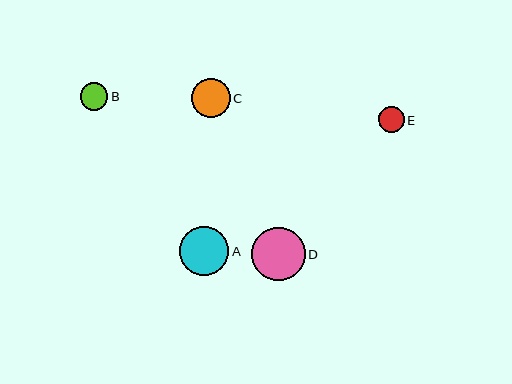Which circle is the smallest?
Circle E is the smallest with a size of approximately 26 pixels.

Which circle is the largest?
Circle D is the largest with a size of approximately 53 pixels.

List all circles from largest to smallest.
From largest to smallest: D, A, C, B, E.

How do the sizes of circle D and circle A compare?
Circle D and circle A are approximately the same size.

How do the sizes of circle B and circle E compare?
Circle B and circle E are approximately the same size.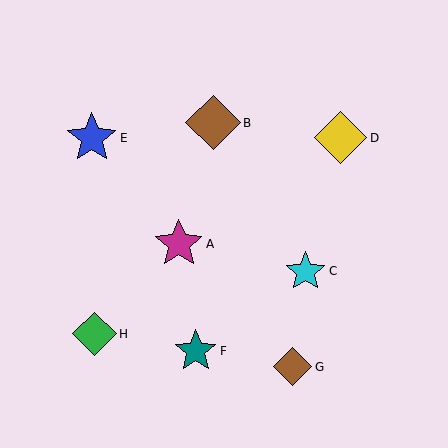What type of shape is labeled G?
Shape G is a brown diamond.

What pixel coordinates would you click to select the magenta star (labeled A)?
Click at (179, 244) to select the magenta star A.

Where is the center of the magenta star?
The center of the magenta star is at (179, 244).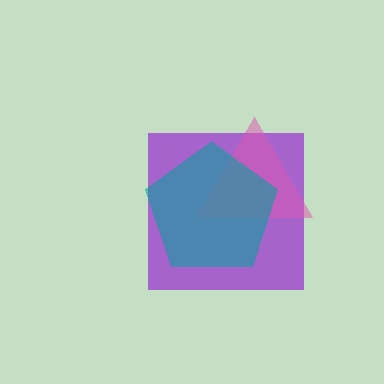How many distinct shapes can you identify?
There are 3 distinct shapes: a purple square, a pink triangle, a teal pentagon.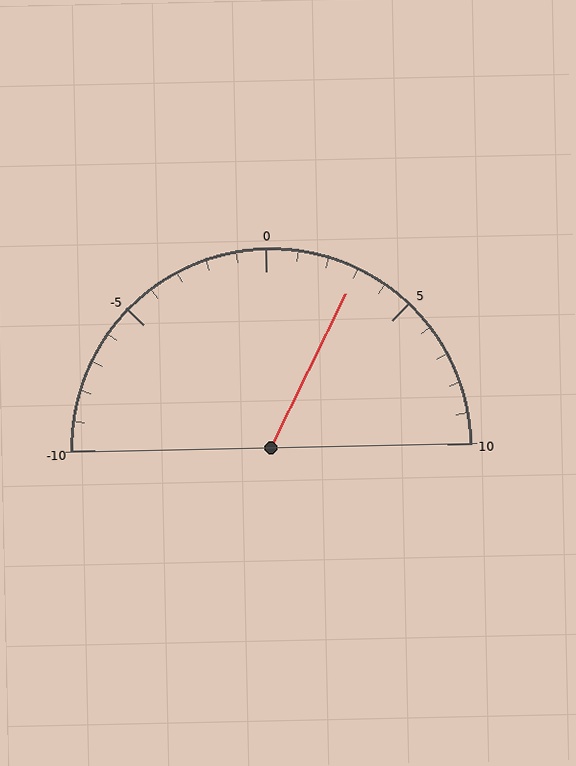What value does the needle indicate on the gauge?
The needle indicates approximately 3.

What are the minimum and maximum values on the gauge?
The gauge ranges from -10 to 10.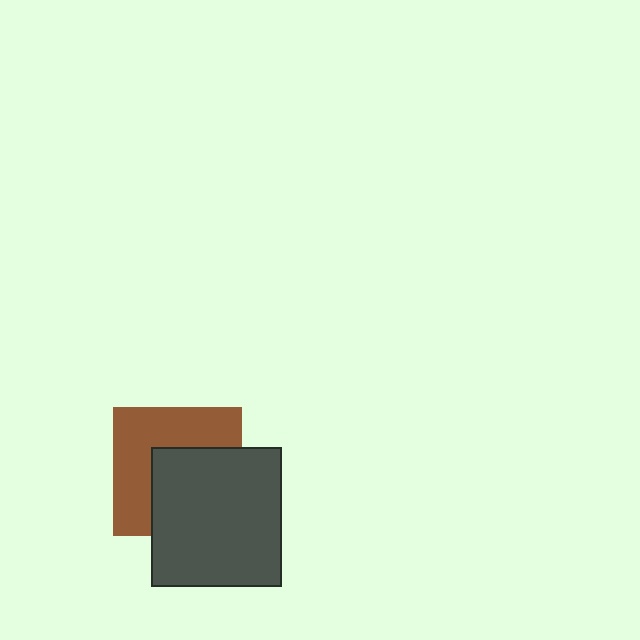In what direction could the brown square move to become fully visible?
The brown square could move toward the upper-left. That would shift it out from behind the dark gray rectangle entirely.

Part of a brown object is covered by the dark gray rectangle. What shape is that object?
It is a square.